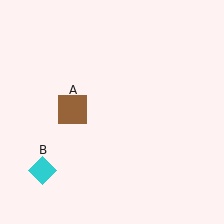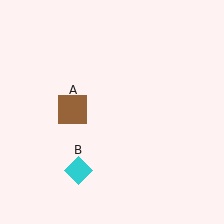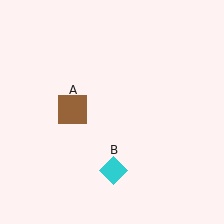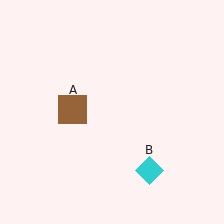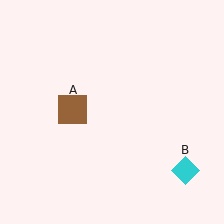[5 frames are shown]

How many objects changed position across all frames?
1 object changed position: cyan diamond (object B).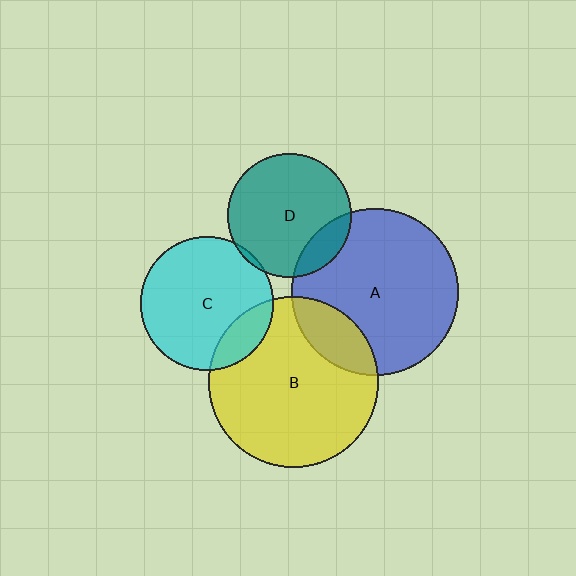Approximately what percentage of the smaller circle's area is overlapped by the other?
Approximately 15%.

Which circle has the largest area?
Circle B (yellow).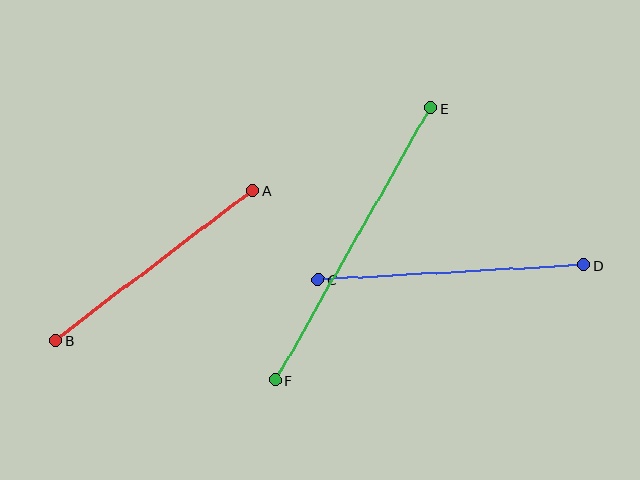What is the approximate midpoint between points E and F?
The midpoint is at approximately (353, 244) pixels.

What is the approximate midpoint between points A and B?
The midpoint is at approximately (154, 266) pixels.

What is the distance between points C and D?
The distance is approximately 265 pixels.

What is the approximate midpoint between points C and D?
The midpoint is at approximately (451, 272) pixels.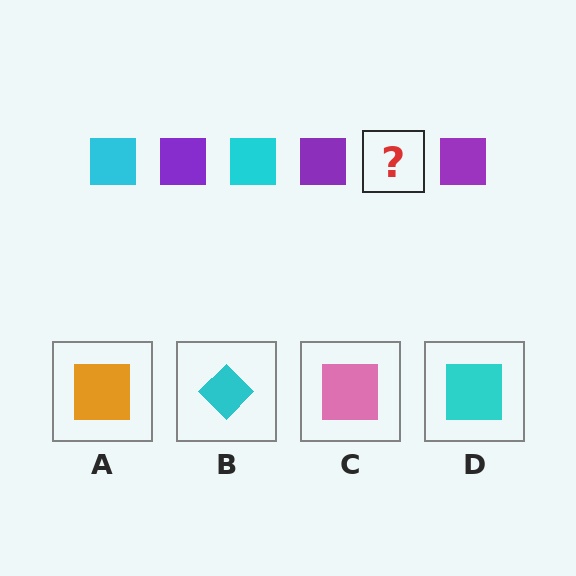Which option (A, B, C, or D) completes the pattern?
D.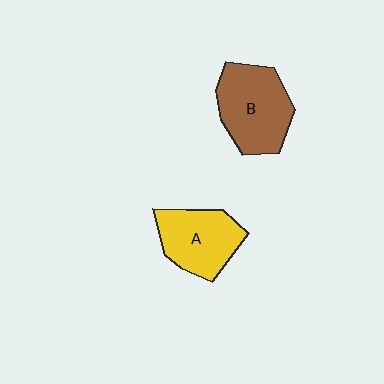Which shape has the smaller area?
Shape A (yellow).